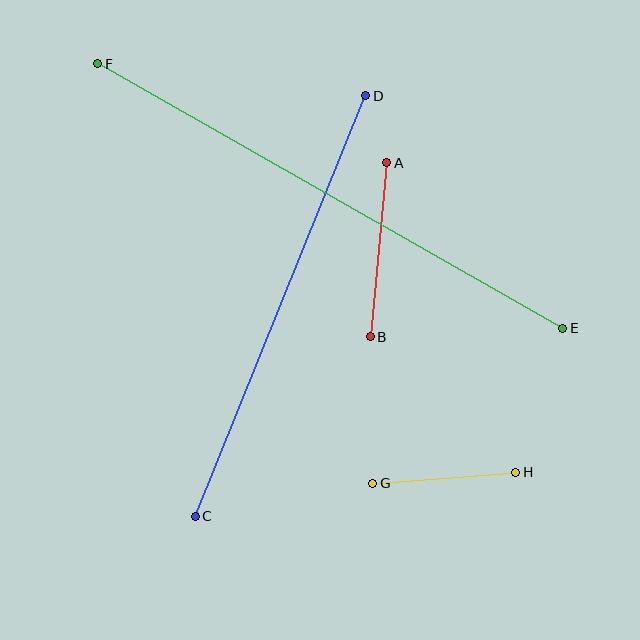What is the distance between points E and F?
The distance is approximately 535 pixels.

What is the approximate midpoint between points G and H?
The midpoint is at approximately (444, 478) pixels.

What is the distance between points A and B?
The distance is approximately 175 pixels.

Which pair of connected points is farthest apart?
Points E and F are farthest apart.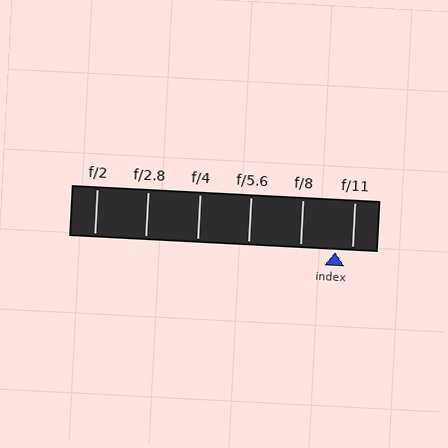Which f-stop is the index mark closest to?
The index mark is closest to f/11.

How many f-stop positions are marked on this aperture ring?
There are 6 f-stop positions marked.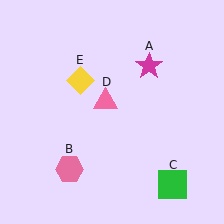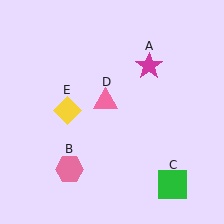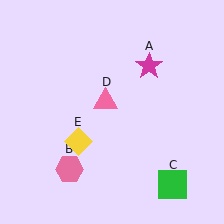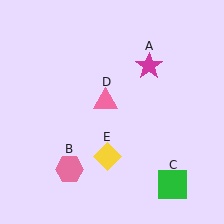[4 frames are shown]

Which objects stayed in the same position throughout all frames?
Magenta star (object A) and pink hexagon (object B) and green square (object C) and pink triangle (object D) remained stationary.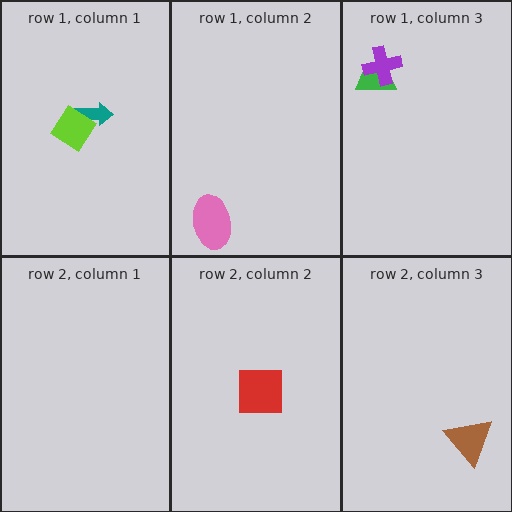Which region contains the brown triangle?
The row 2, column 3 region.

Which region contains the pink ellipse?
The row 1, column 2 region.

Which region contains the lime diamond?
The row 1, column 1 region.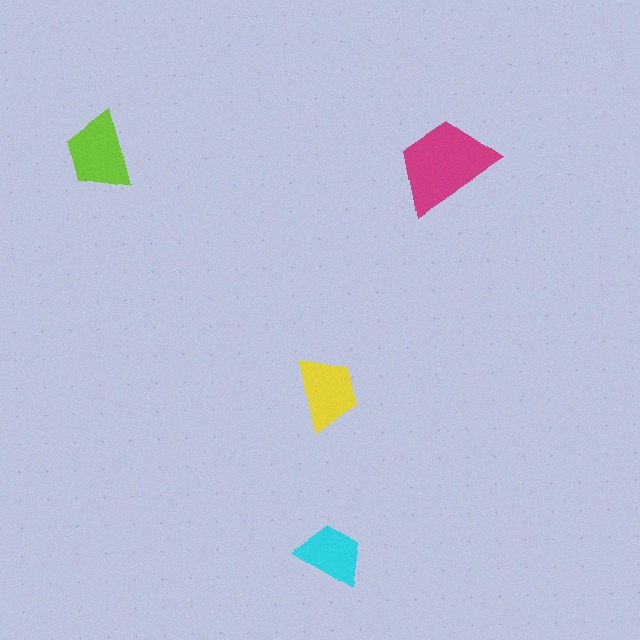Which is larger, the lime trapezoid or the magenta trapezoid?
The magenta one.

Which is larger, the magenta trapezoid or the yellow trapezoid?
The magenta one.